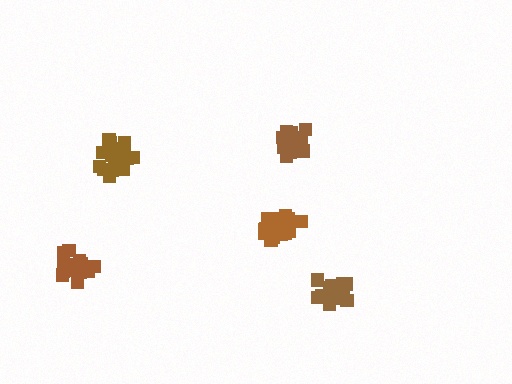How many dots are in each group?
Group 1: 21 dots, Group 2: 21 dots, Group 3: 21 dots, Group 4: 16 dots, Group 5: 17 dots (96 total).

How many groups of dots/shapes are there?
There are 5 groups.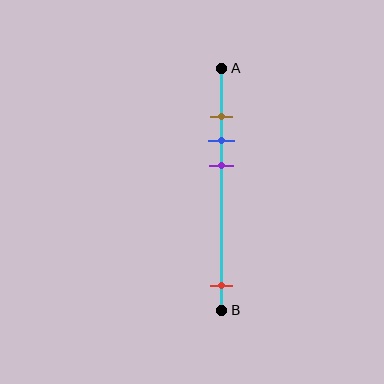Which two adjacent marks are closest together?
The brown and blue marks are the closest adjacent pair.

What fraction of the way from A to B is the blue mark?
The blue mark is approximately 30% (0.3) of the way from A to B.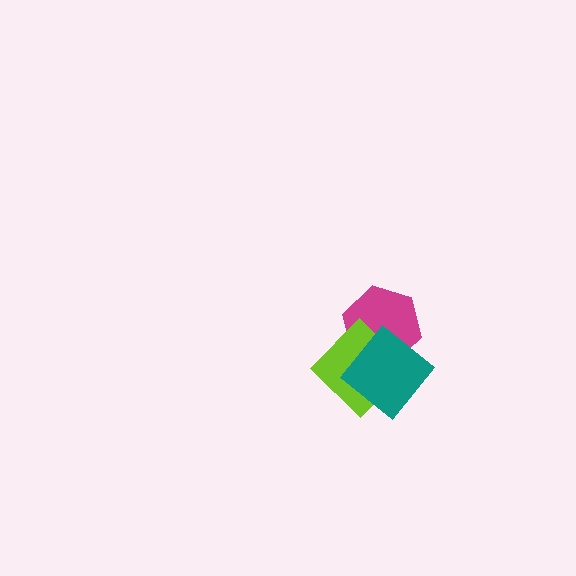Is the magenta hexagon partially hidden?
Yes, it is partially covered by another shape.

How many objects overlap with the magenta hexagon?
2 objects overlap with the magenta hexagon.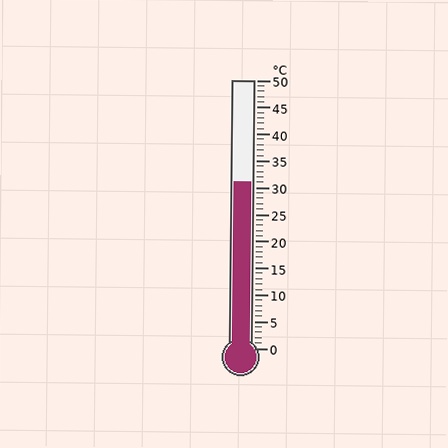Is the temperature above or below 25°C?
The temperature is above 25°C.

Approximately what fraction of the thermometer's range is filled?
The thermometer is filled to approximately 60% of its range.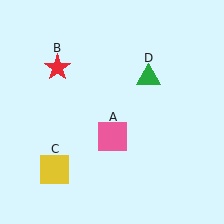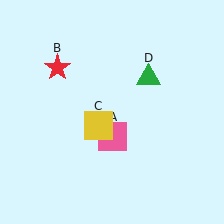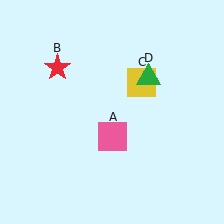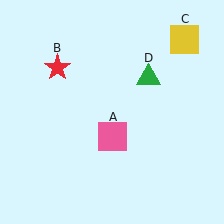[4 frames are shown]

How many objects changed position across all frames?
1 object changed position: yellow square (object C).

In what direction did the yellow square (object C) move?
The yellow square (object C) moved up and to the right.